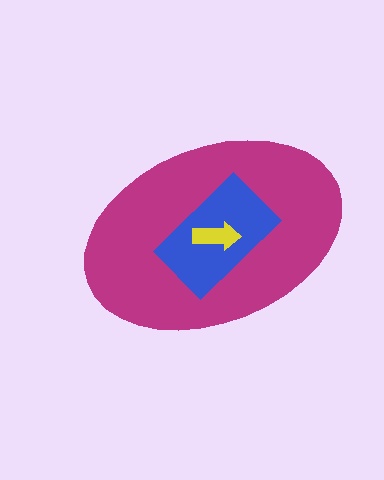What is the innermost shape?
The yellow arrow.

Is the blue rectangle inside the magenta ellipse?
Yes.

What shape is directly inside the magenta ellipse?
The blue rectangle.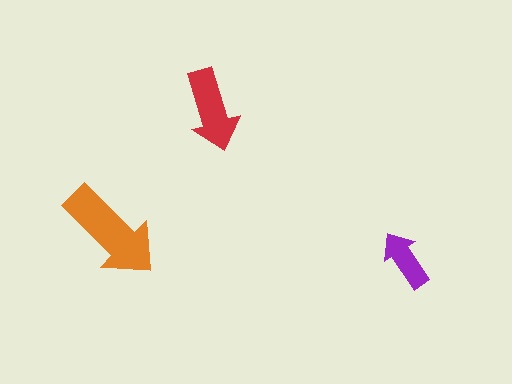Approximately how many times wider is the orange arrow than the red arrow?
About 1.5 times wider.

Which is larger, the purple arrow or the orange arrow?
The orange one.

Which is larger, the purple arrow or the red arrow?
The red one.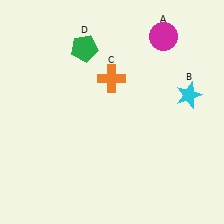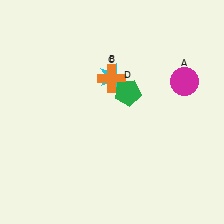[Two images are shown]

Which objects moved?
The objects that moved are: the magenta circle (A), the cyan star (B), the green pentagon (D).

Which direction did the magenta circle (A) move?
The magenta circle (A) moved down.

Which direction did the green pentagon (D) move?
The green pentagon (D) moved down.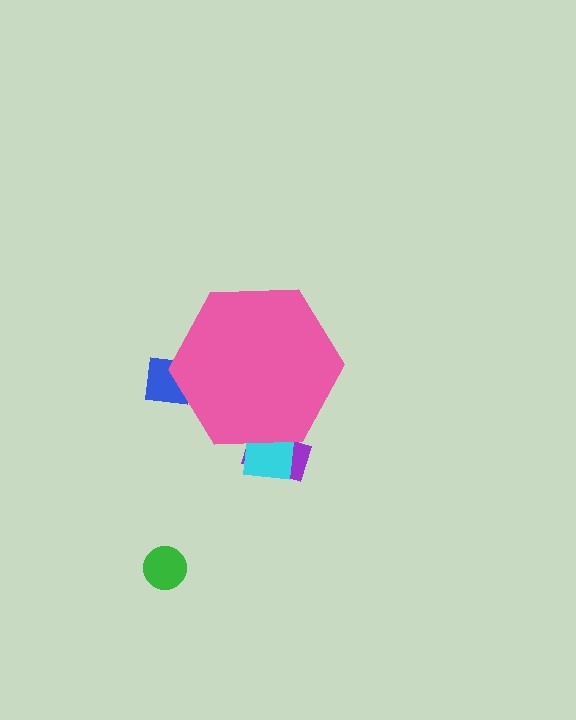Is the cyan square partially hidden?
Yes, the cyan square is partially hidden behind the pink hexagon.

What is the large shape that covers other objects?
A pink hexagon.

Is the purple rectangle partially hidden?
Yes, the purple rectangle is partially hidden behind the pink hexagon.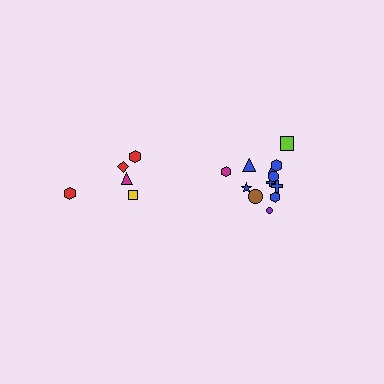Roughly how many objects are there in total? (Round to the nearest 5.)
Roughly 15 objects in total.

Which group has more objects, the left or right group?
The right group.